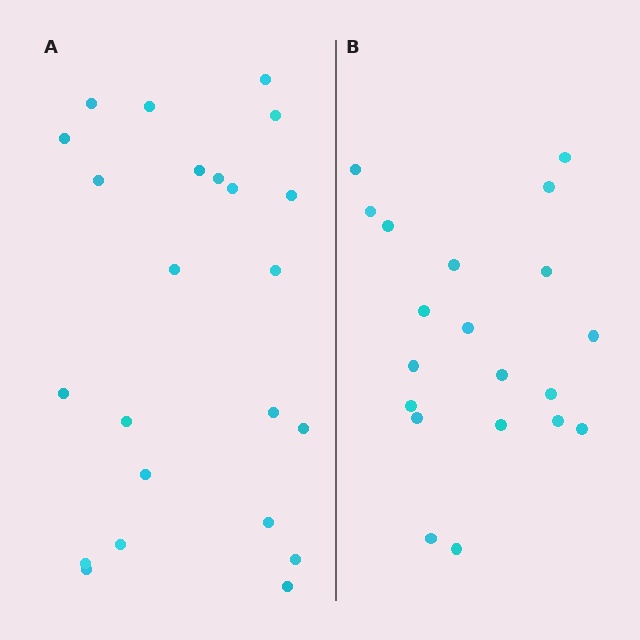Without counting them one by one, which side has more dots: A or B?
Region A (the left region) has more dots.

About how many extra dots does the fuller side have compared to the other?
Region A has just a few more — roughly 2 or 3 more dots than region B.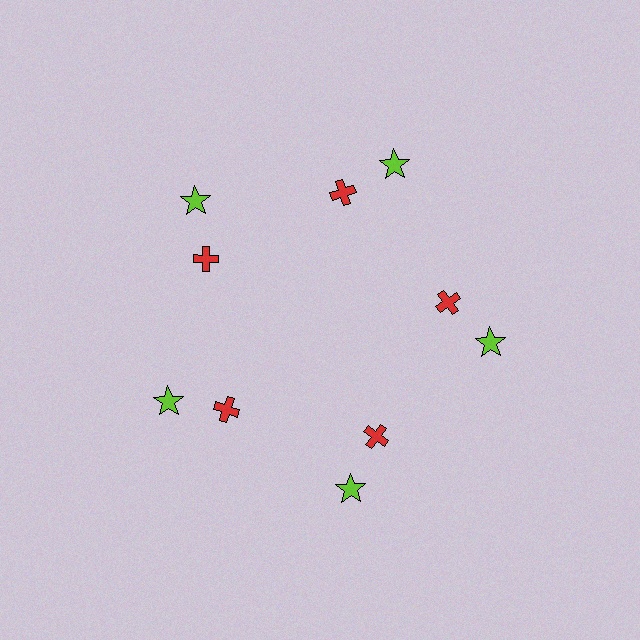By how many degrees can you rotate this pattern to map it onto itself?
The pattern maps onto itself every 72 degrees of rotation.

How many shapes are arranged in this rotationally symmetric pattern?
There are 10 shapes, arranged in 5 groups of 2.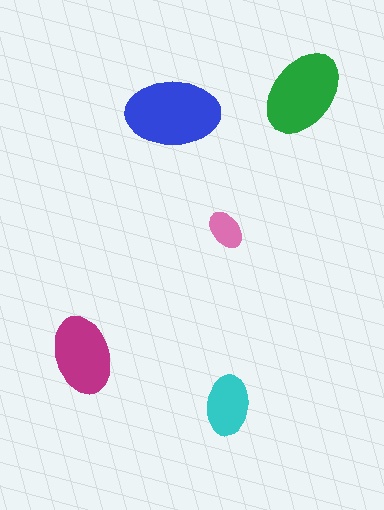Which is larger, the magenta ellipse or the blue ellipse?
The blue one.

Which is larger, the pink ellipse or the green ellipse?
The green one.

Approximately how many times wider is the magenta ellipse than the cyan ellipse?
About 1.5 times wider.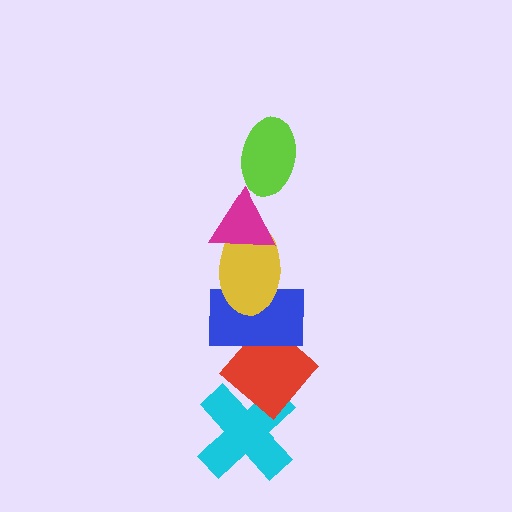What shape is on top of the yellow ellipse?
The magenta triangle is on top of the yellow ellipse.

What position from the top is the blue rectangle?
The blue rectangle is 4th from the top.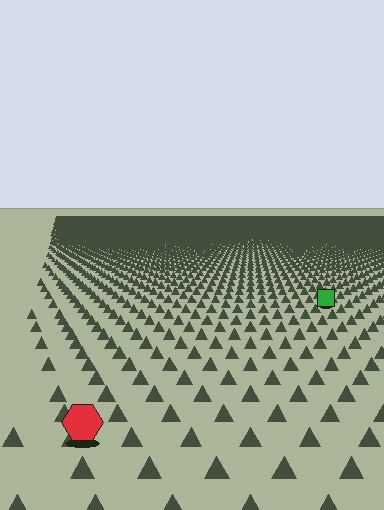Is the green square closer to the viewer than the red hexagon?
No. The red hexagon is closer — you can tell from the texture gradient: the ground texture is coarser near it.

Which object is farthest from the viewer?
The green square is farthest from the viewer. It appears smaller and the ground texture around it is denser.